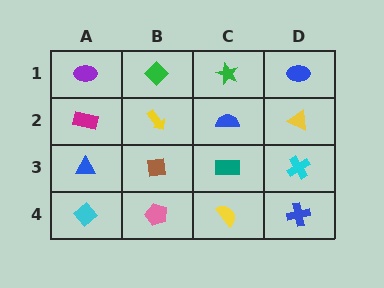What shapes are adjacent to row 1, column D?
A yellow triangle (row 2, column D), a green star (row 1, column C).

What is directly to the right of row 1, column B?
A green star.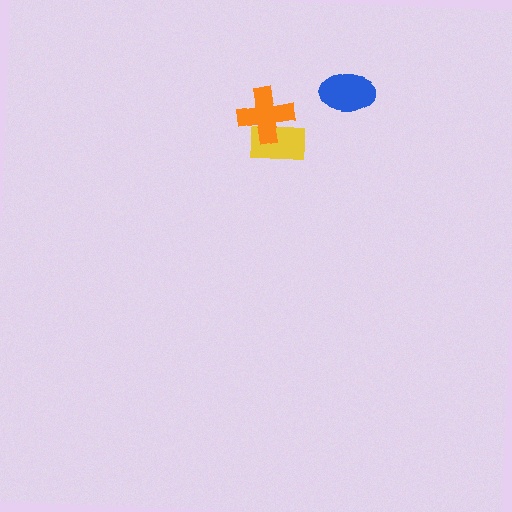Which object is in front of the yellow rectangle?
The orange cross is in front of the yellow rectangle.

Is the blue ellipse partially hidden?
No, no other shape covers it.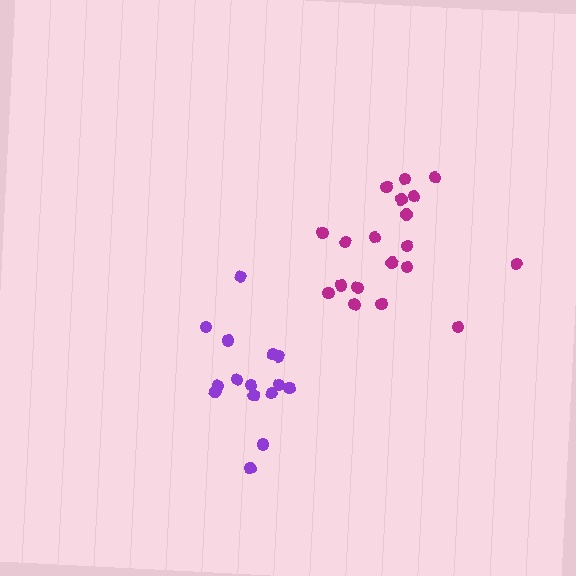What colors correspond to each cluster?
The clusters are colored: magenta, purple.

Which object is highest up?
The magenta cluster is topmost.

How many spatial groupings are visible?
There are 2 spatial groupings.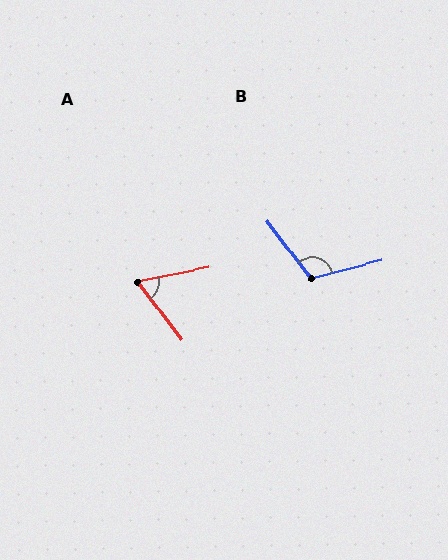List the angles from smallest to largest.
A (64°), B (113°).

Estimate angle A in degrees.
Approximately 64 degrees.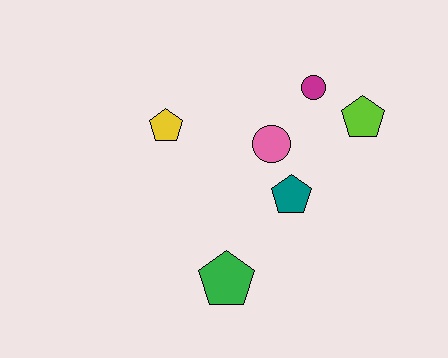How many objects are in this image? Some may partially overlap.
There are 6 objects.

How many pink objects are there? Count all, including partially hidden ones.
There is 1 pink object.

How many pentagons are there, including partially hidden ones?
There are 4 pentagons.